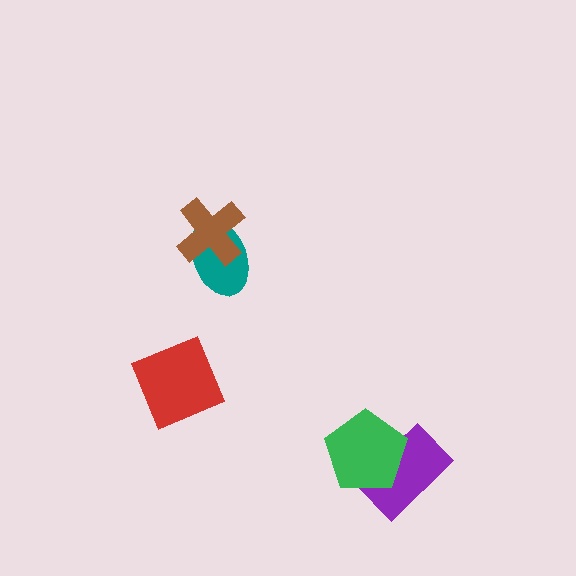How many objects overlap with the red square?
0 objects overlap with the red square.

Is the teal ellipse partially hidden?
Yes, it is partially covered by another shape.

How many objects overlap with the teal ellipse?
1 object overlaps with the teal ellipse.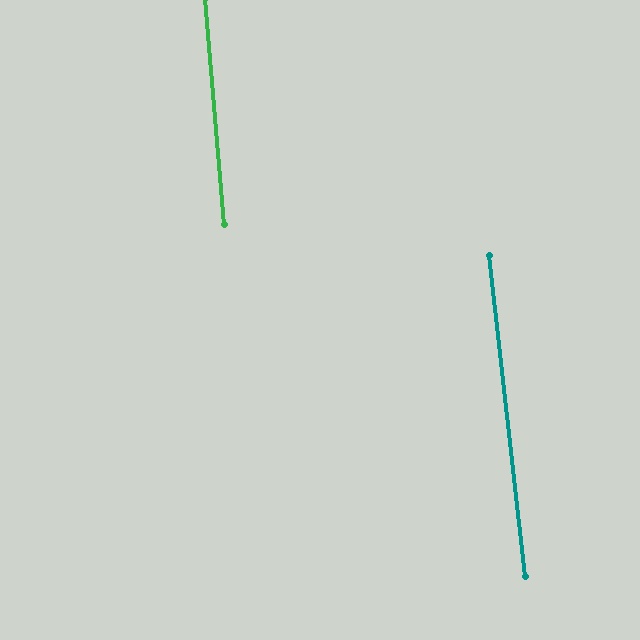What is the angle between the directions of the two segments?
Approximately 2 degrees.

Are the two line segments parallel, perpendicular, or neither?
Parallel — their directions differ by only 1.5°.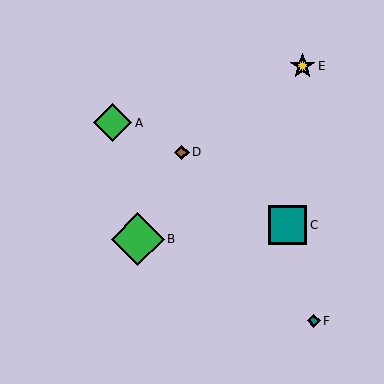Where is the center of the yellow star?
The center of the yellow star is at (302, 66).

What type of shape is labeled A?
Shape A is a green diamond.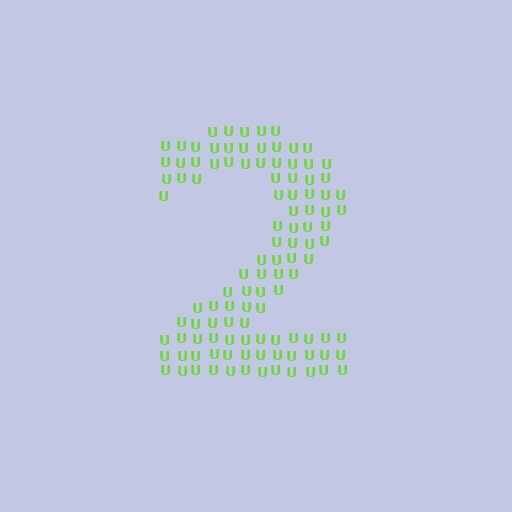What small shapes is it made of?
It is made of small letter U's.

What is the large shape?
The large shape is the digit 2.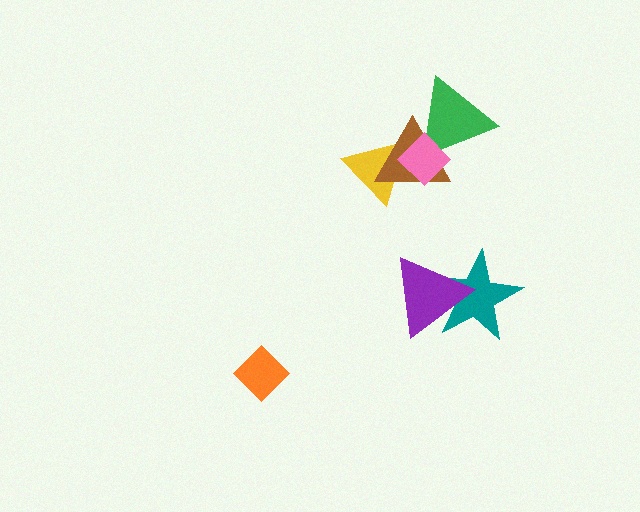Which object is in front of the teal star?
The purple triangle is in front of the teal star.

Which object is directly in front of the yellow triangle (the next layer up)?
The brown triangle is directly in front of the yellow triangle.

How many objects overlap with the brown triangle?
3 objects overlap with the brown triangle.